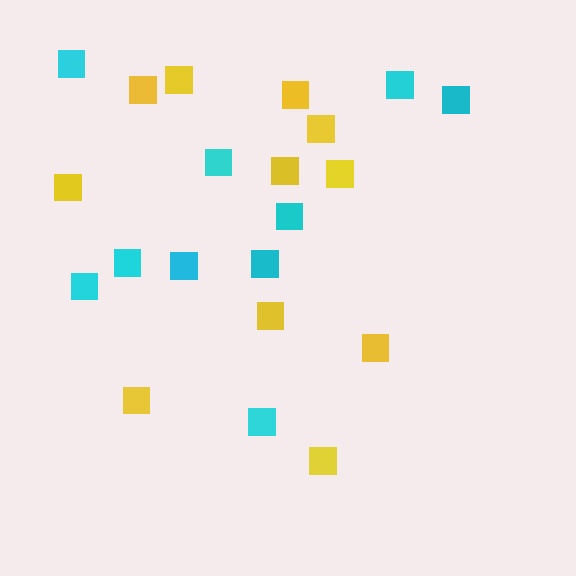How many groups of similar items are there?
There are 2 groups: one group of yellow squares (11) and one group of cyan squares (10).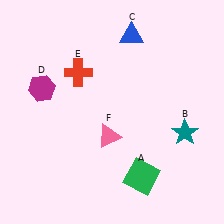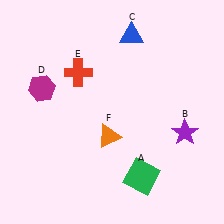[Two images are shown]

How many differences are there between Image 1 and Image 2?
There are 2 differences between the two images.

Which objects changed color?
B changed from teal to purple. F changed from pink to orange.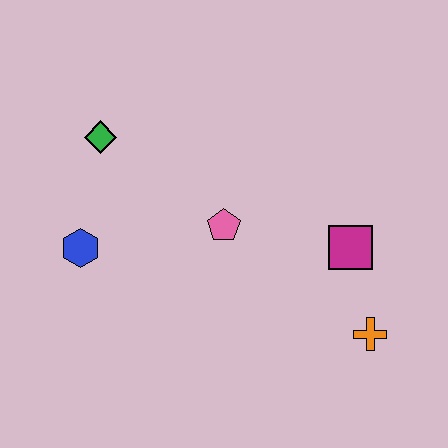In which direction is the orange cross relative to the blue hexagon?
The orange cross is to the right of the blue hexagon.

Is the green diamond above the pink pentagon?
Yes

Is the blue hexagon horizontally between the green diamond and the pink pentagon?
No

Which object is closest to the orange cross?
The magenta square is closest to the orange cross.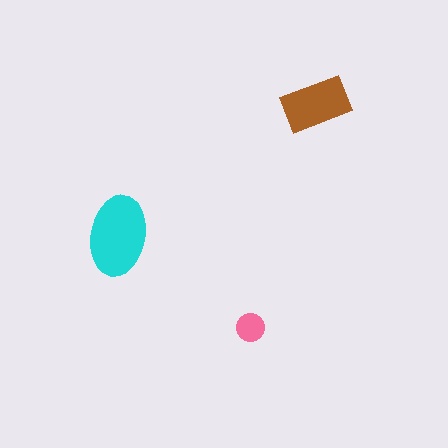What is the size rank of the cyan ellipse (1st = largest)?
1st.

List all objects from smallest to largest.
The pink circle, the brown rectangle, the cyan ellipse.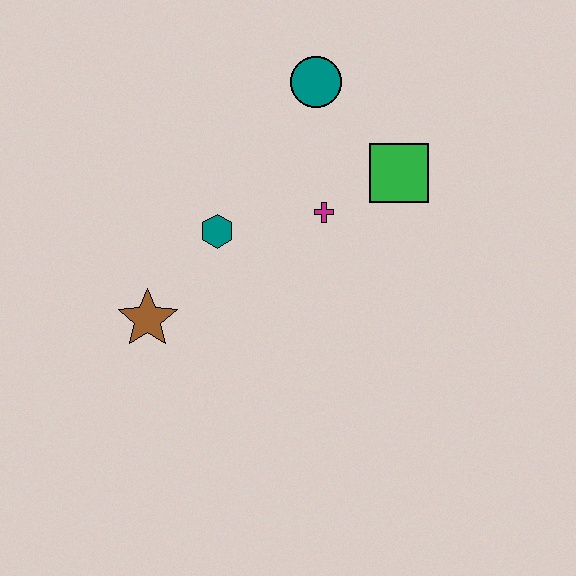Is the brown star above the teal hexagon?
No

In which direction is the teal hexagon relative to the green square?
The teal hexagon is to the left of the green square.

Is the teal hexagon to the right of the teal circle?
No